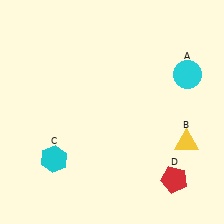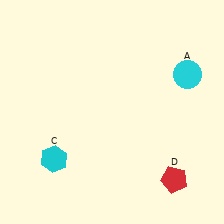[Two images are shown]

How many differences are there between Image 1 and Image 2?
There is 1 difference between the two images.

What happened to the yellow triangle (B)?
The yellow triangle (B) was removed in Image 2. It was in the bottom-right area of Image 1.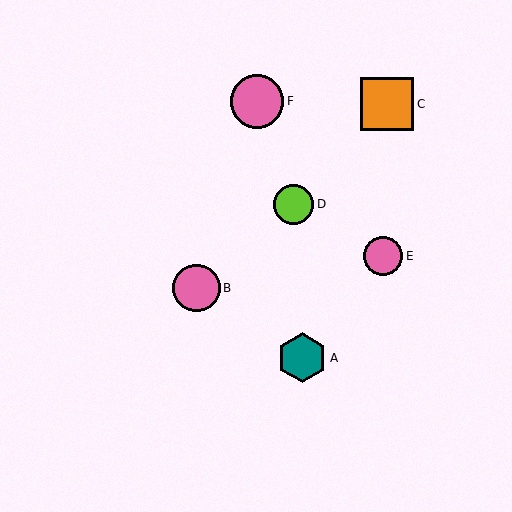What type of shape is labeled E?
Shape E is a pink circle.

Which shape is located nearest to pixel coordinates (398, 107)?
The orange square (labeled C) at (387, 104) is nearest to that location.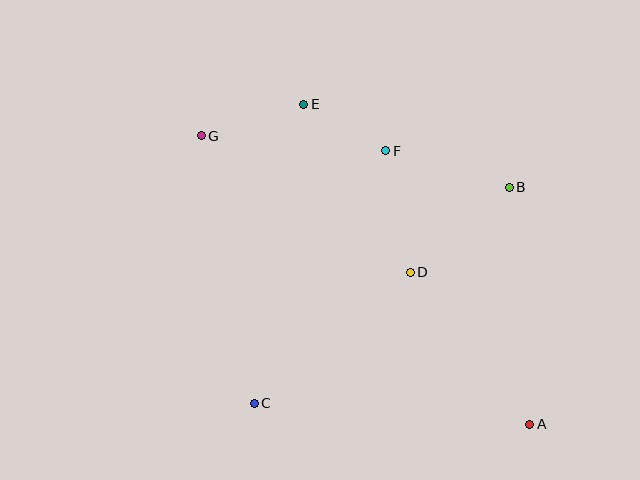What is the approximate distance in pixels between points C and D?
The distance between C and D is approximately 204 pixels.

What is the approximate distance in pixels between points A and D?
The distance between A and D is approximately 193 pixels.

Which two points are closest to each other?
Points E and F are closest to each other.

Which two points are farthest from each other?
Points A and G are farthest from each other.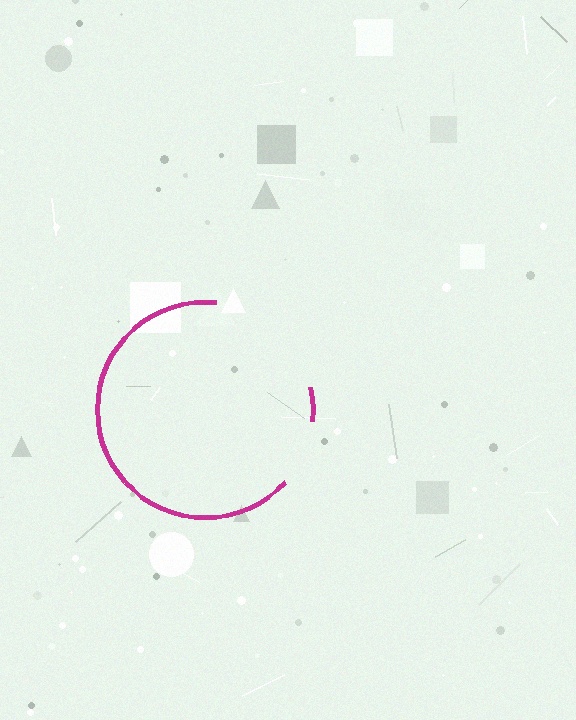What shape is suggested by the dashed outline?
The dashed outline suggests a circle.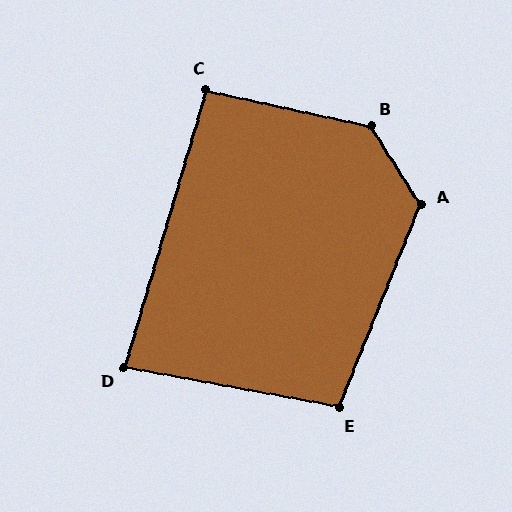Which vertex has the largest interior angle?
B, at approximately 135 degrees.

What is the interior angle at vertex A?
Approximately 125 degrees (obtuse).